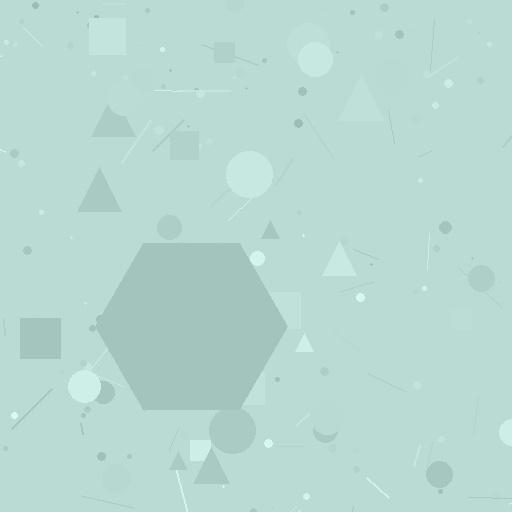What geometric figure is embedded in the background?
A hexagon is embedded in the background.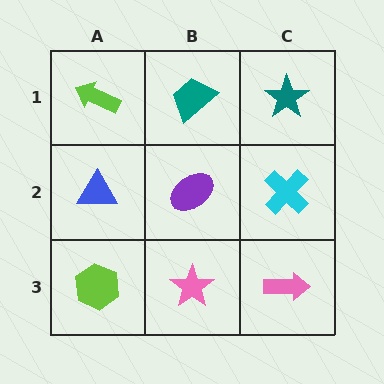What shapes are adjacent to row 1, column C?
A cyan cross (row 2, column C), a teal trapezoid (row 1, column B).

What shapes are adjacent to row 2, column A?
A lime arrow (row 1, column A), a lime hexagon (row 3, column A), a purple ellipse (row 2, column B).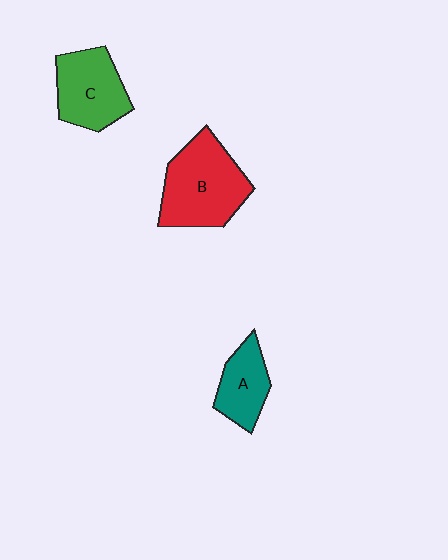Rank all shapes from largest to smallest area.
From largest to smallest: B (red), C (green), A (teal).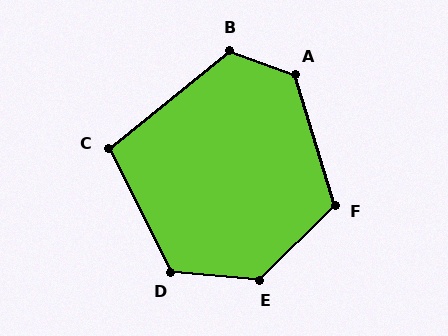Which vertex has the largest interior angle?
E, at approximately 131 degrees.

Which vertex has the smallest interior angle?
C, at approximately 102 degrees.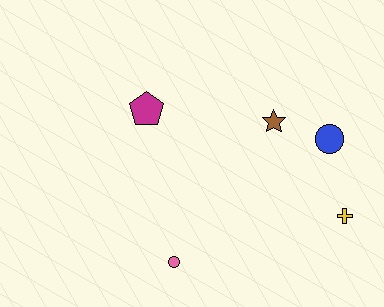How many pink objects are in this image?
There is 1 pink object.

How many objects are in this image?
There are 5 objects.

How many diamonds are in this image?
There are no diamonds.